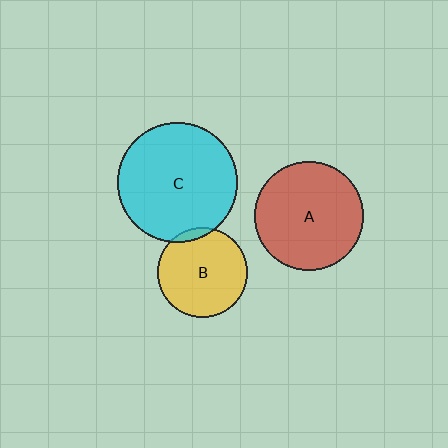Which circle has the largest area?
Circle C (cyan).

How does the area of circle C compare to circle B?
Approximately 1.8 times.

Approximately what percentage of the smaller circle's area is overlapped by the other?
Approximately 5%.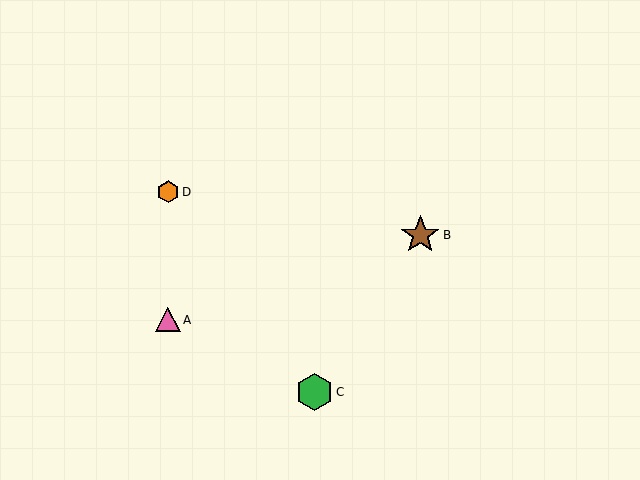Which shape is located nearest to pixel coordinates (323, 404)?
The green hexagon (labeled C) at (314, 392) is nearest to that location.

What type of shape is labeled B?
Shape B is a brown star.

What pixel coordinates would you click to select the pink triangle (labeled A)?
Click at (168, 320) to select the pink triangle A.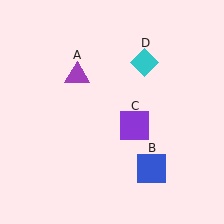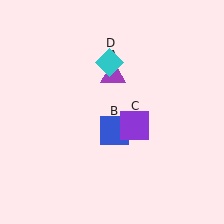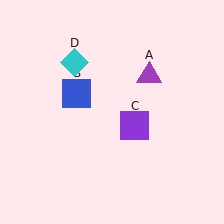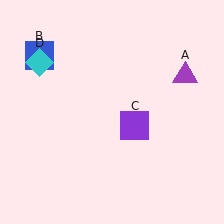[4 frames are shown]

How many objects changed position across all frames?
3 objects changed position: purple triangle (object A), blue square (object B), cyan diamond (object D).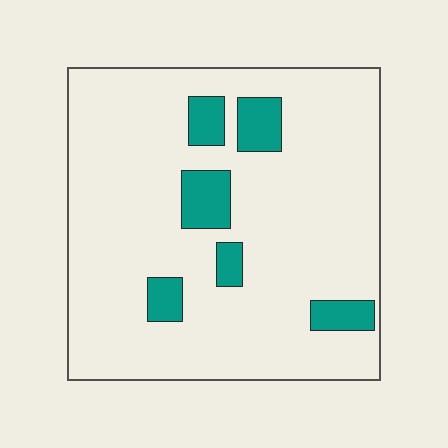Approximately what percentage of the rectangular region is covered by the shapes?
Approximately 10%.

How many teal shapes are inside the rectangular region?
6.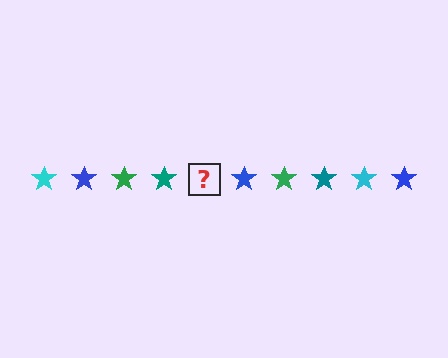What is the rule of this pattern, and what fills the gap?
The rule is that the pattern cycles through cyan, blue, green, teal stars. The gap should be filled with a cyan star.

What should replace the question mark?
The question mark should be replaced with a cyan star.